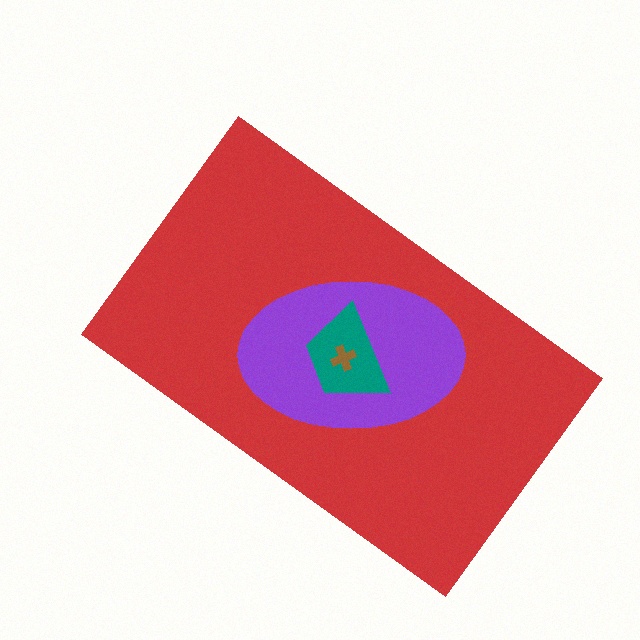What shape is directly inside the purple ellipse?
The teal trapezoid.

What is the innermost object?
The brown cross.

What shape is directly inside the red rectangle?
The purple ellipse.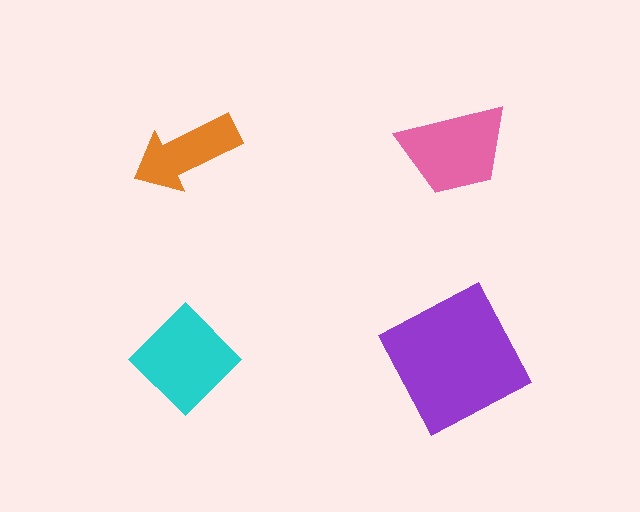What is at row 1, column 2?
A pink trapezoid.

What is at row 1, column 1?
An orange arrow.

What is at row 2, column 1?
A cyan diamond.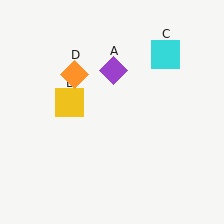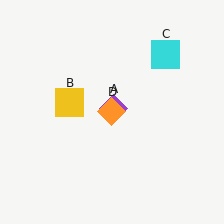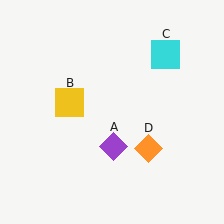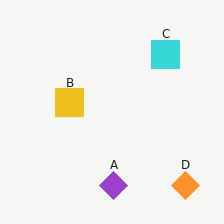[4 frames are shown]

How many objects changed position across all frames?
2 objects changed position: purple diamond (object A), orange diamond (object D).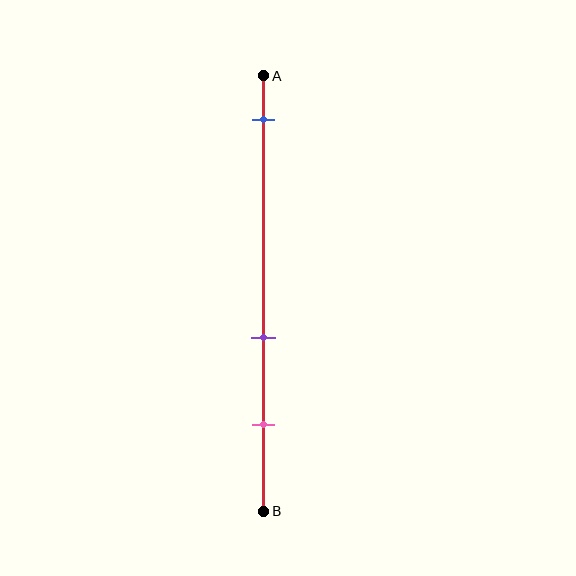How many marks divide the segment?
There are 3 marks dividing the segment.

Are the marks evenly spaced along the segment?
No, the marks are not evenly spaced.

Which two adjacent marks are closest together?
The purple and pink marks are the closest adjacent pair.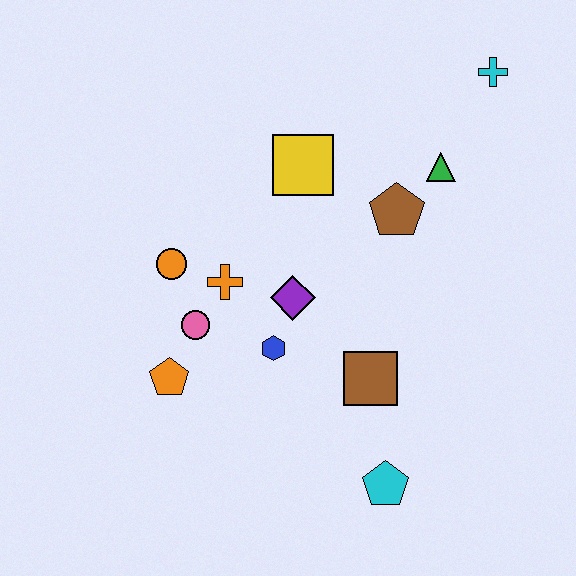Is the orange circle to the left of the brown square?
Yes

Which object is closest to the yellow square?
The brown pentagon is closest to the yellow square.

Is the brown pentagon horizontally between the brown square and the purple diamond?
No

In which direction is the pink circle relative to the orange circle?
The pink circle is below the orange circle.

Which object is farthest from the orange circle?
The cyan cross is farthest from the orange circle.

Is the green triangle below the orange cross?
No